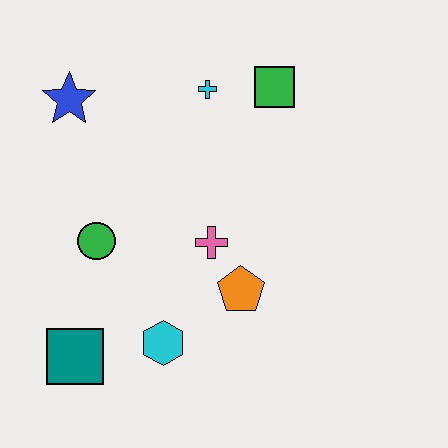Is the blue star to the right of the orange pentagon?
No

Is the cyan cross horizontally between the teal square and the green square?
Yes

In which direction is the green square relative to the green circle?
The green square is to the right of the green circle.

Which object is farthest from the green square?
The teal square is farthest from the green square.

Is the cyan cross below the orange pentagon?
No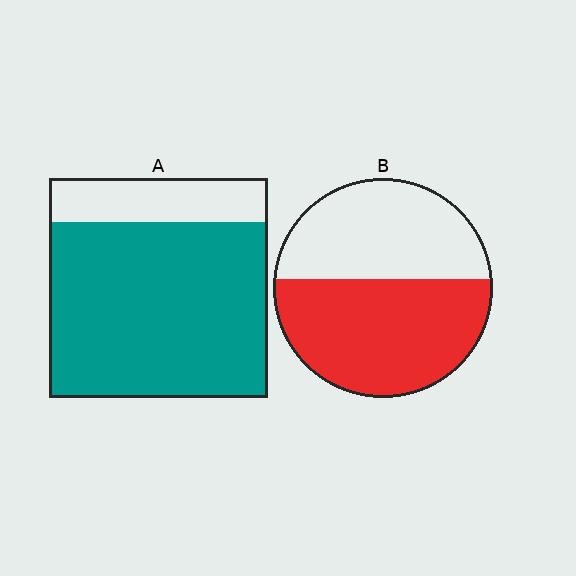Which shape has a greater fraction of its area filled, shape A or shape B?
Shape A.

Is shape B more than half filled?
Yes.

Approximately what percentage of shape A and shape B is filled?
A is approximately 80% and B is approximately 55%.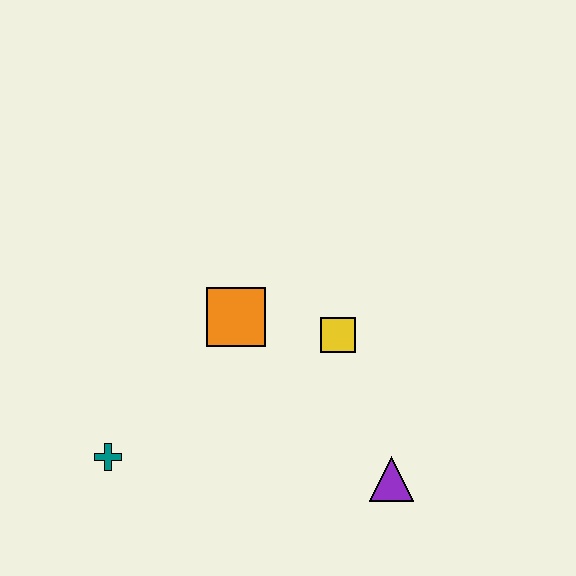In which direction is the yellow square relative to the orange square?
The yellow square is to the right of the orange square.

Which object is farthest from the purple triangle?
The teal cross is farthest from the purple triangle.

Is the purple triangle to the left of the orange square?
No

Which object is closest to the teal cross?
The orange square is closest to the teal cross.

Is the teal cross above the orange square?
No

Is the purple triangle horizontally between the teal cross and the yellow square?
No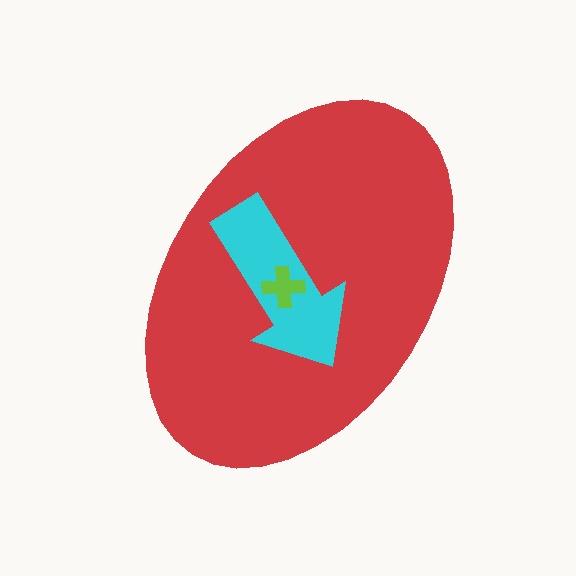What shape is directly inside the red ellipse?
The cyan arrow.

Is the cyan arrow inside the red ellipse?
Yes.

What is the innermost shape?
The lime cross.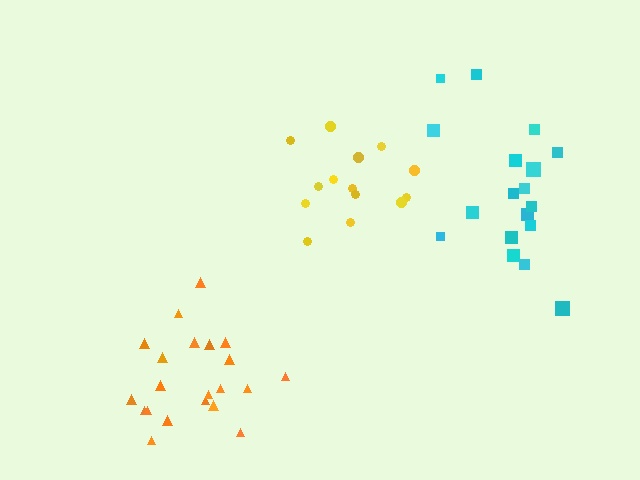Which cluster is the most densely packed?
Orange.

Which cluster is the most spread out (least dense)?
Cyan.